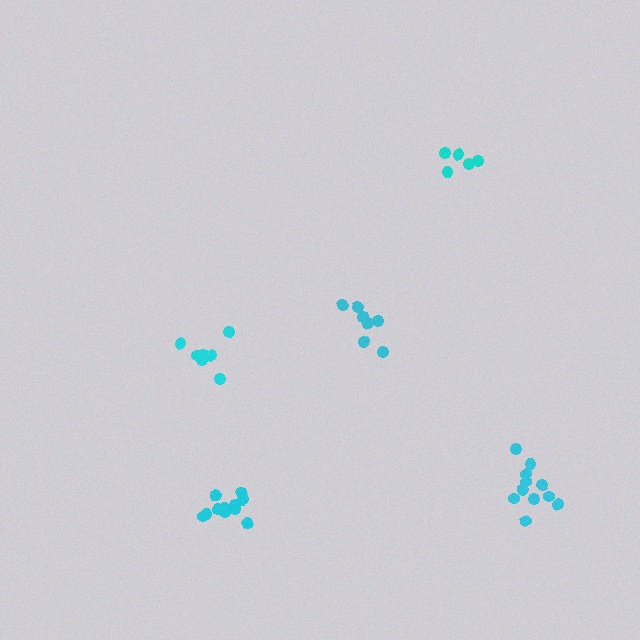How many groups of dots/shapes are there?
There are 5 groups.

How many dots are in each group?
Group 1: 8 dots, Group 2: 5 dots, Group 3: 7 dots, Group 4: 11 dots, Group 5: 11 dots (42 total).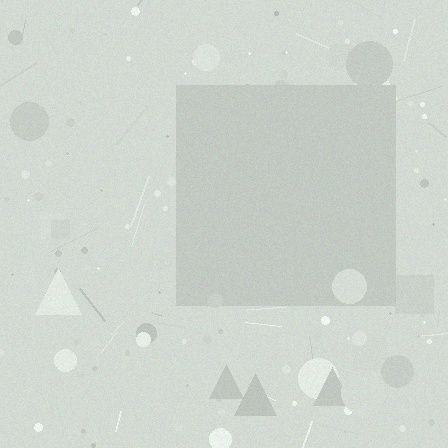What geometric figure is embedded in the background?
A square is embedded in the background.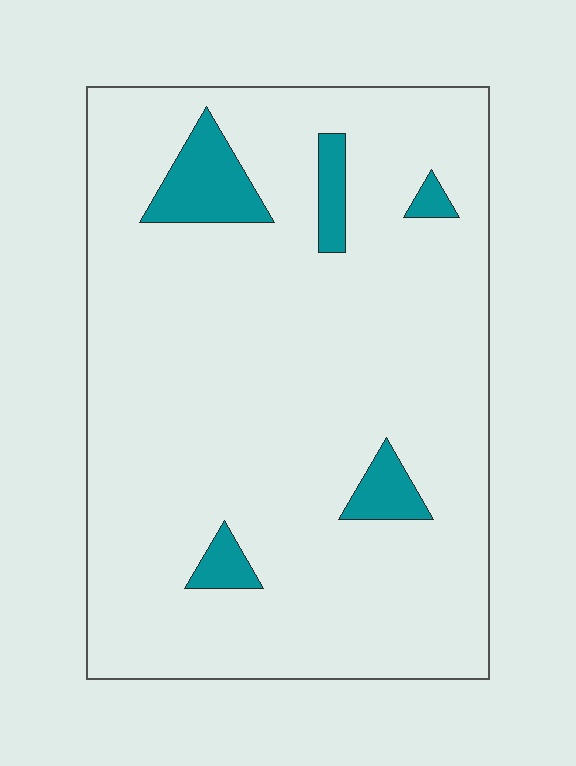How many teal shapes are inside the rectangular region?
5.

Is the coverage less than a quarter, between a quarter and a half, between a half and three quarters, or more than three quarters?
Less than a quarter.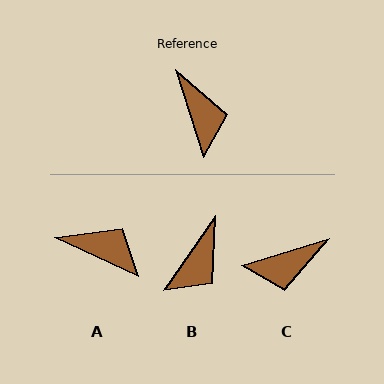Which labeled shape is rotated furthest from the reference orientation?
C, about 90 degrees away.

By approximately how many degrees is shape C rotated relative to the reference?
Approximately 90 degrees clockwise.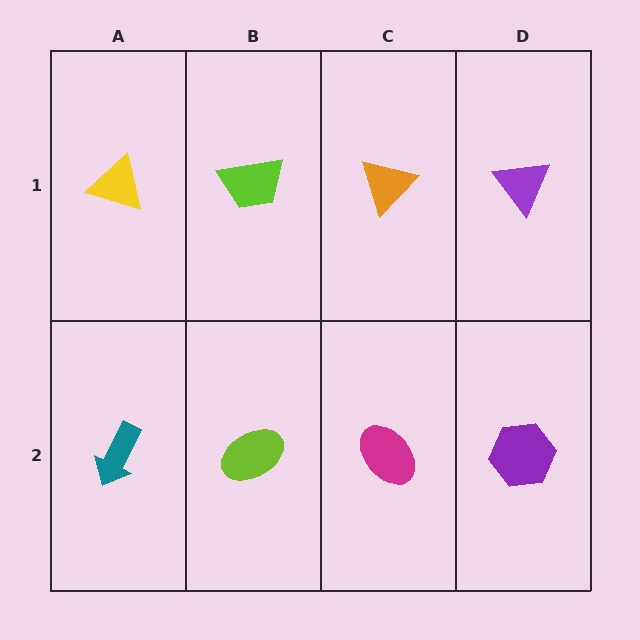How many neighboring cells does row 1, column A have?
2.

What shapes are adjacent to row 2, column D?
A purple triangle (row 1, column D), a magenta ellipse (row 2, column C).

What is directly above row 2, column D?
A purple triangle.